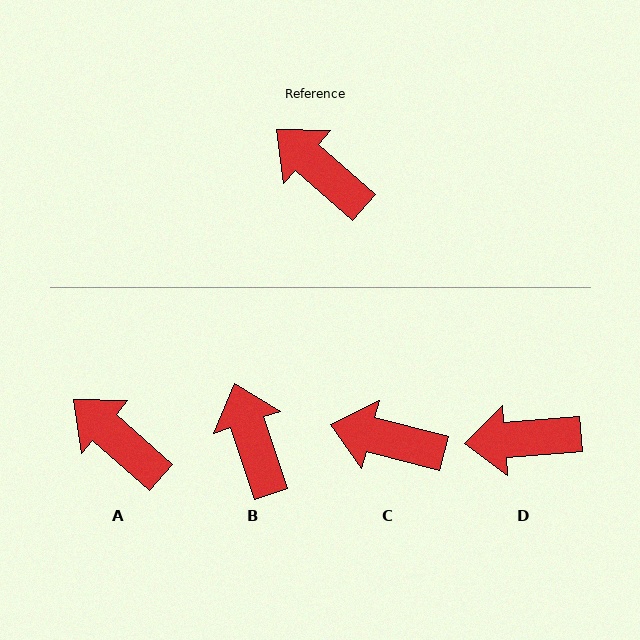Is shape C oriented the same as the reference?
No, it is off by about 27 degrees.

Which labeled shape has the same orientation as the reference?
A.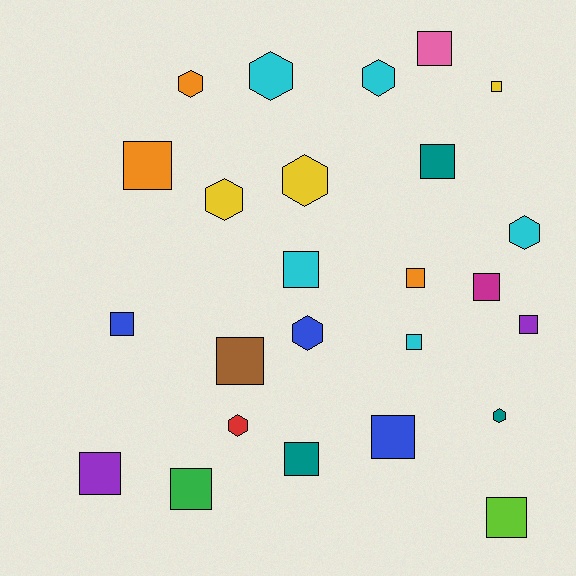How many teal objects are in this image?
There are 3 teal objects.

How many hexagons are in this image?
There are 9 hexagons.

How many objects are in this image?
There are 25 objects.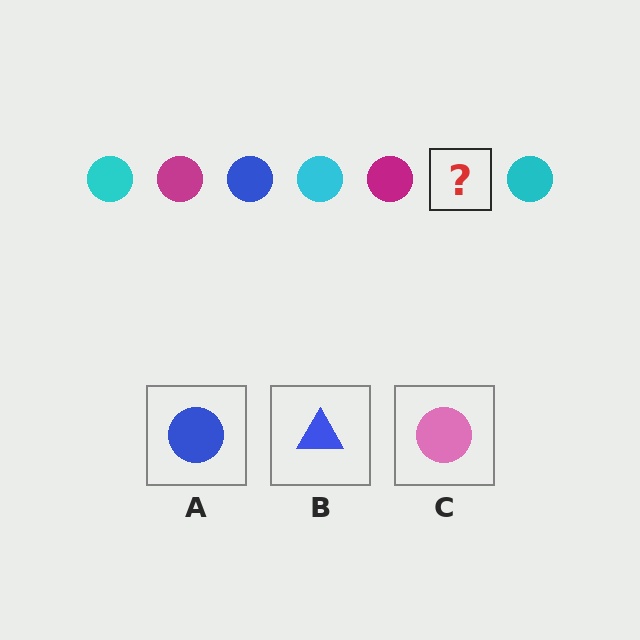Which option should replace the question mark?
Option A.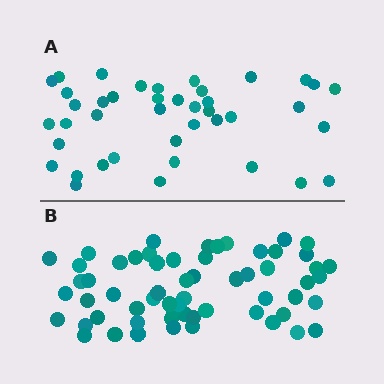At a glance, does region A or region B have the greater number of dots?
Region B (the bottom region) has more dots.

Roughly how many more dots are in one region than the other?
Region B has approximately 20 more dots than region A.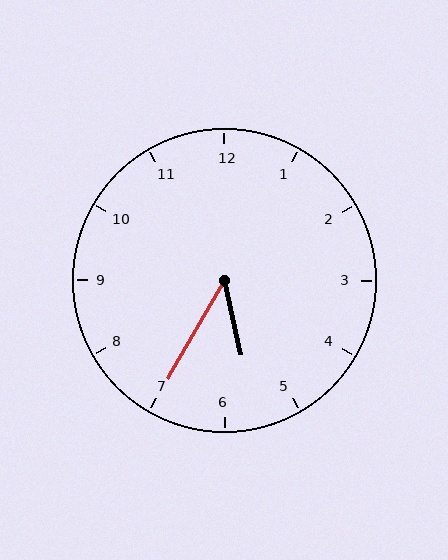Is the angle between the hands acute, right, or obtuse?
It is acute.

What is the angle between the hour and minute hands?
Approximately 42 degrees.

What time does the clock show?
5:35.